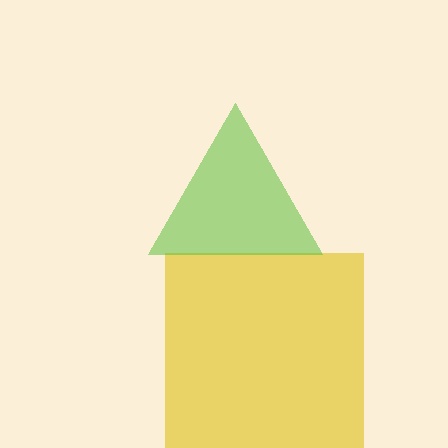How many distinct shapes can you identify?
There are 2 distinct shapes: a yellow square, a lime triangle.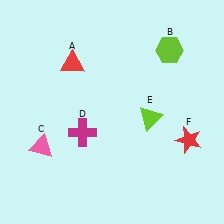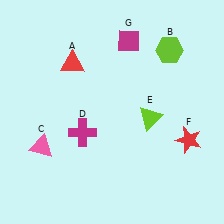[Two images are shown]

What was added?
A magenta diamond (G) was added in Image 2.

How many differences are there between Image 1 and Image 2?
There is 1 difference between the two images.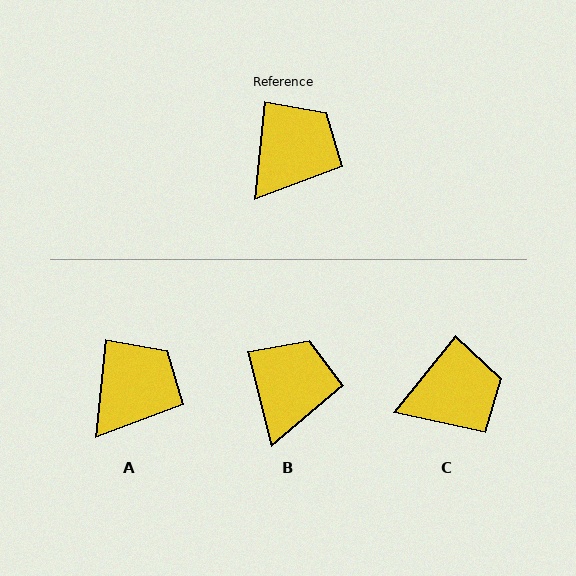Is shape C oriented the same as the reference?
No, it is off by about 33 degrees.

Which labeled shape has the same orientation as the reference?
A.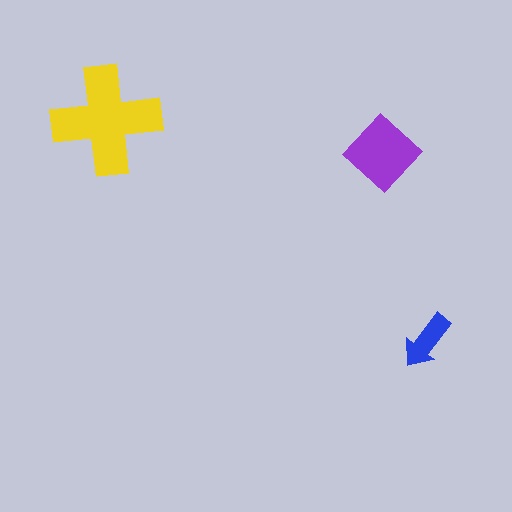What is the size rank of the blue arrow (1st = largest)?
3rd.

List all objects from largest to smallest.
The yellow cross, the purple diamond, the blue arrow.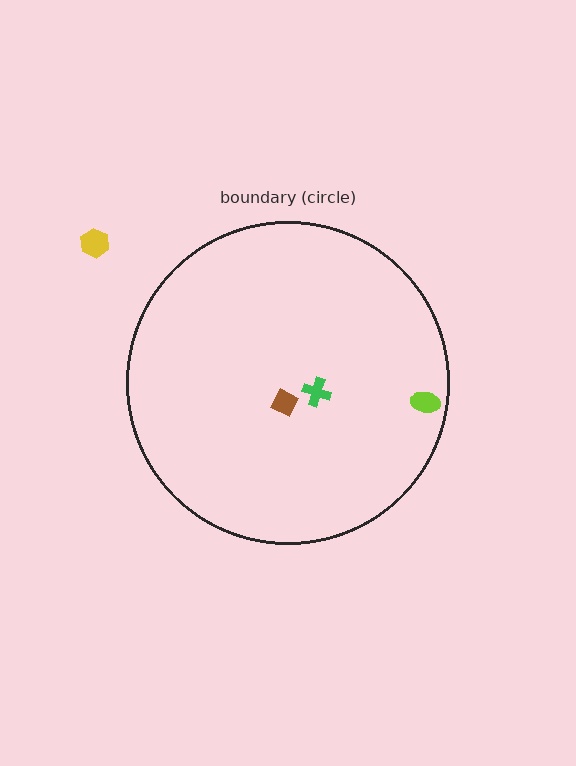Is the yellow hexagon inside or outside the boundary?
Outside.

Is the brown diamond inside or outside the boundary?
Inside.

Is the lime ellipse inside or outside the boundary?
Inside.